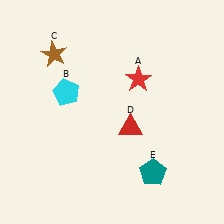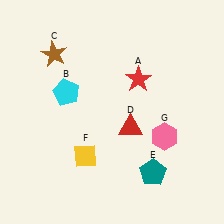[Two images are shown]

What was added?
A yellow diamond (F), a pink hexagon (G) were added in Image 2.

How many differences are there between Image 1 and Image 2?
There are 2 differences between the two images.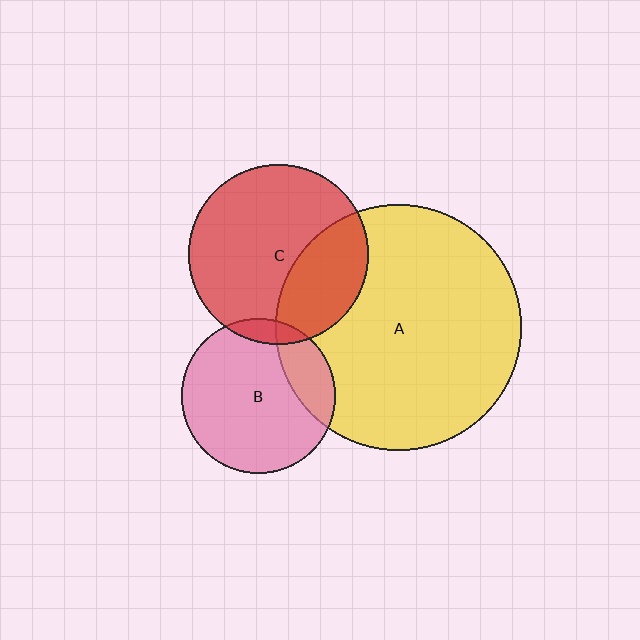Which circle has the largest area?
Circle A (yellow).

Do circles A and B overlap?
Yes.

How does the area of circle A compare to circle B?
Approximately 2.5 times.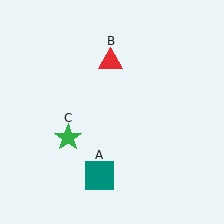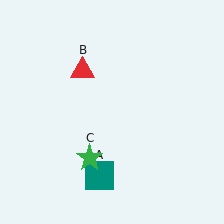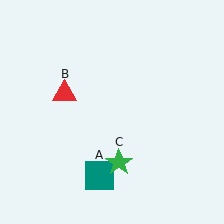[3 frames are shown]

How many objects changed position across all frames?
2 objects changed position: red triangle (object B), green star (object C).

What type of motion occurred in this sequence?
The red triangle (object B), green star (object C) rotated counterclockwise around the center of the scene.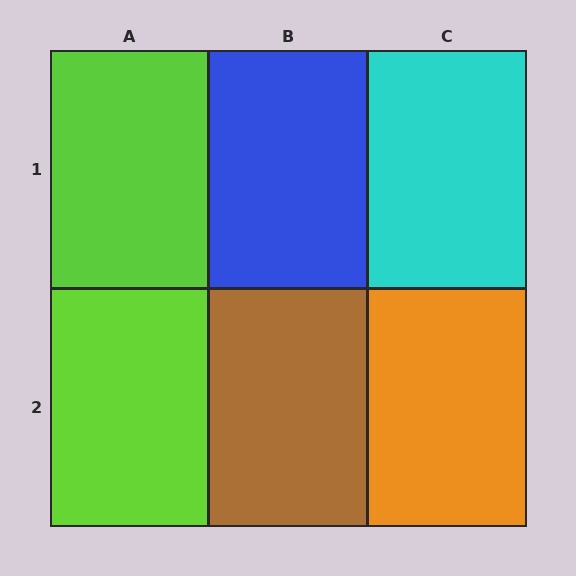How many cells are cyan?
1 cell is cyan.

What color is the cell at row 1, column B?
Blue.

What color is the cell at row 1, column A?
Lime.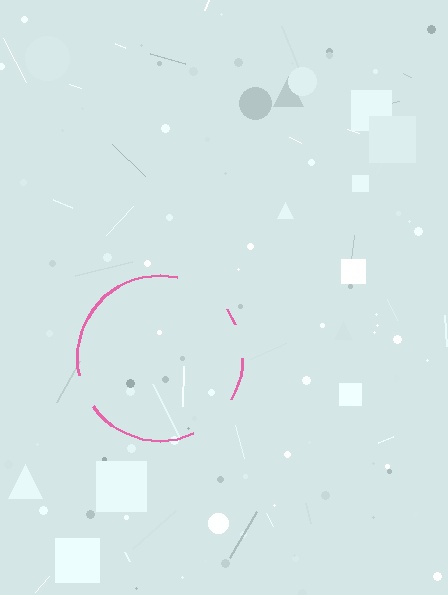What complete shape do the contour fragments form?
The contour fragments form a circle.